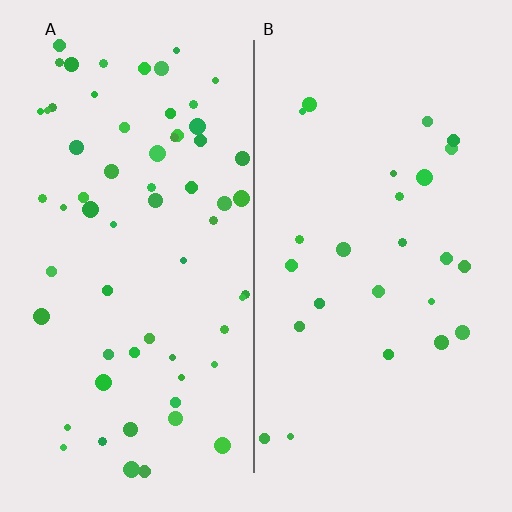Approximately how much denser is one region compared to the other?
Approximately 2.5× — region A over region B.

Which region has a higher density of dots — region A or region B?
A (the left).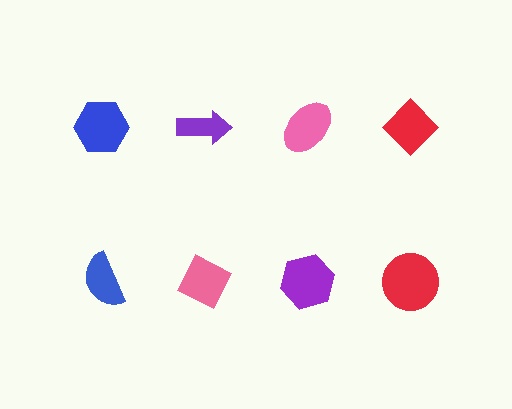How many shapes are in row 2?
4 shapes.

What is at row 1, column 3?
A pink ellipse.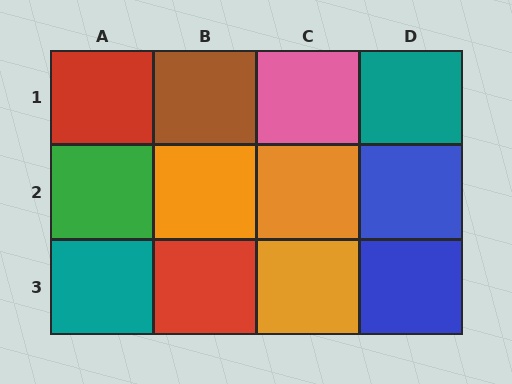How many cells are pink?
1 cell is pink.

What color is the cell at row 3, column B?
Red.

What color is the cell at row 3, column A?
Teal.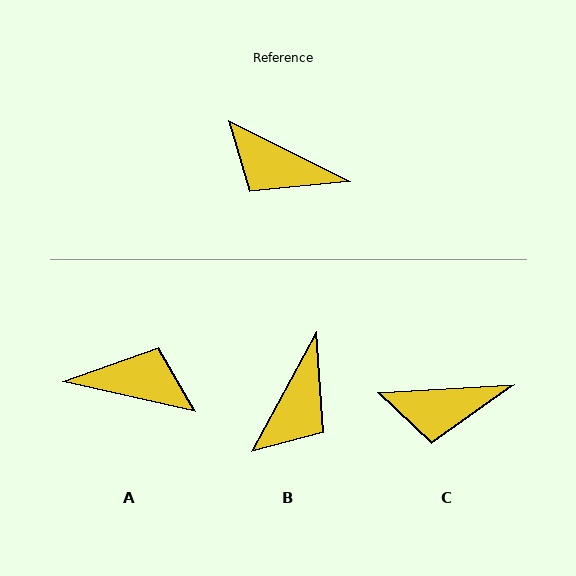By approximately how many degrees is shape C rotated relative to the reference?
Approximately 30 degrees counter-clockwise.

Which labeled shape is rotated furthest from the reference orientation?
A, about 166 degrees away.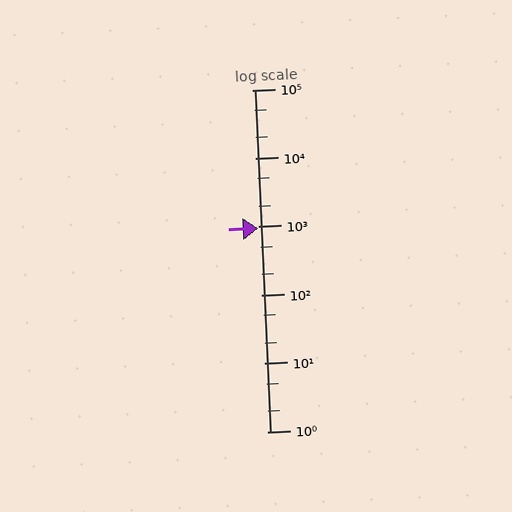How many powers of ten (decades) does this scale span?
The scale spans 5 decades, from 1 to 100000.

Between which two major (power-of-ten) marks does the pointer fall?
The pointer is between 100 and 1000.